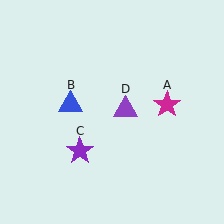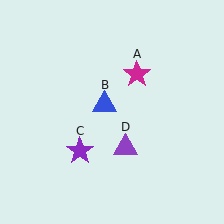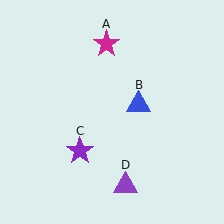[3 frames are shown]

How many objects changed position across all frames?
3 objects changed position: magenta star (object A), blue triangle (object B), purple triangle (object D).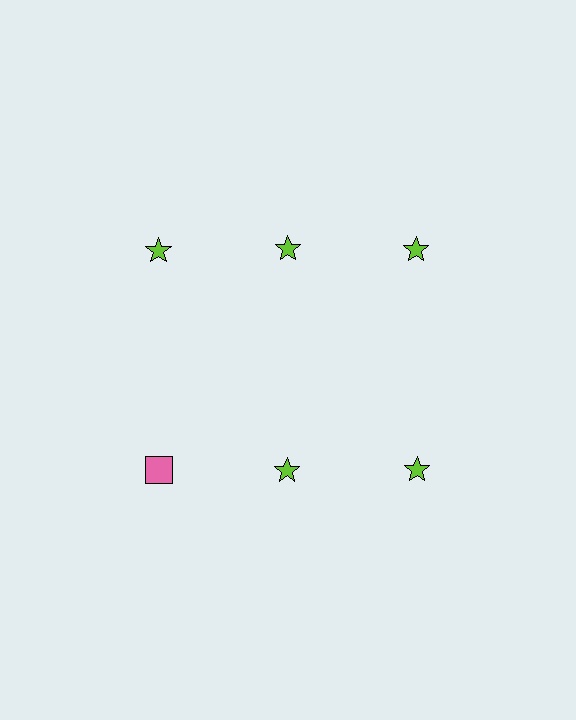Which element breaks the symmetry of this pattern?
The pink square in the second row, leftmost column breaks the symmetry. All other shapes are lime stars.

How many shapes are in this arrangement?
There are 6 shapes arranged in a grid pattern.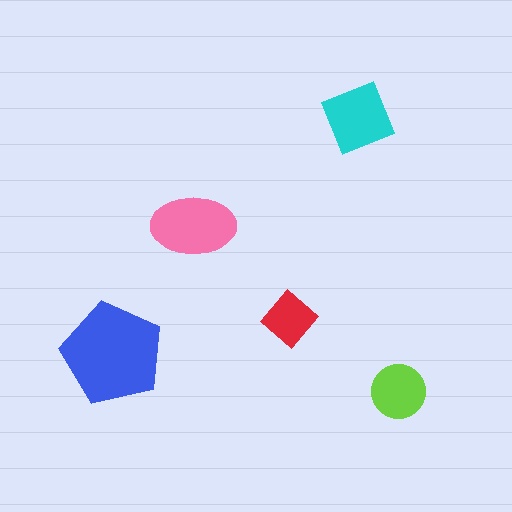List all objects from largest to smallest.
The blue pentagon, the pink ellipse, the cyan diamond, the lime circle, the red diamond.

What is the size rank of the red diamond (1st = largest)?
5th.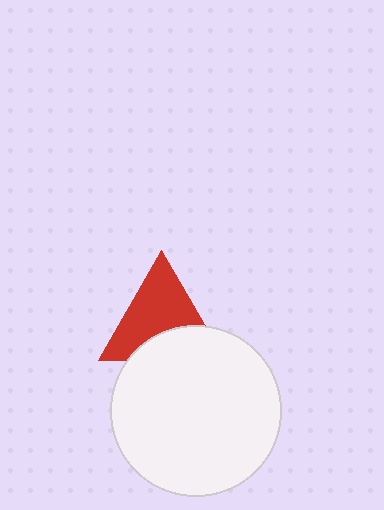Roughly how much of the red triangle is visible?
Most of it is visible (roughly 65%).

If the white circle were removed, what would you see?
You would see the complete red triangle.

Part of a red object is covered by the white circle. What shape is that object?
It is a triangle.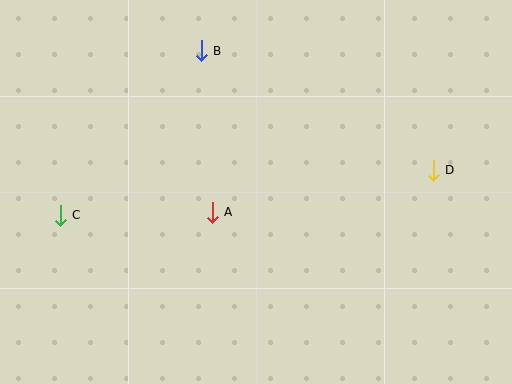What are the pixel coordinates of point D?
Point D is at (433, 170).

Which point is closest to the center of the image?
Point A at (212, 212) is closest to the center.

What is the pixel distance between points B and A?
The distance between B and A is 162 pixels.